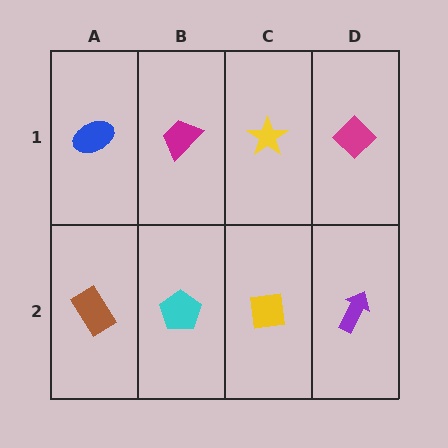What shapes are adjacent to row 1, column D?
A purple arrow (row 2, column D), a yellow star (row 1, column C).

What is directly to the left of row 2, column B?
A brown rectangle.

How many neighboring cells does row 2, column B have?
3.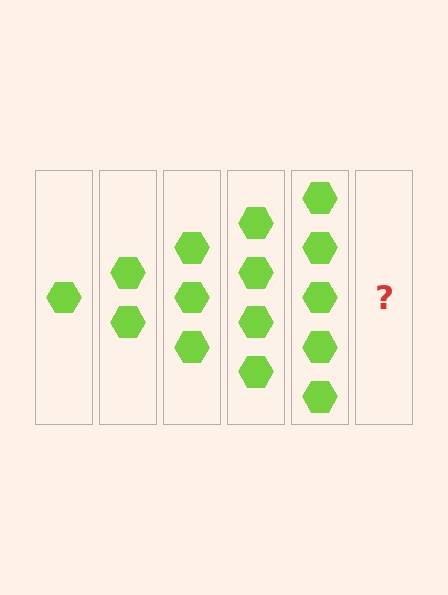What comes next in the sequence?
The next element should be 6 hexagons.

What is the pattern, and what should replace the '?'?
The pattern is that each step adds one more hexagon. The '?' should be 6 hexagons.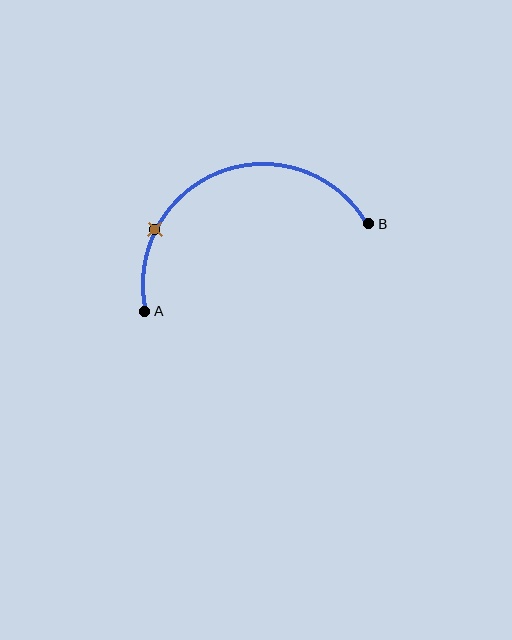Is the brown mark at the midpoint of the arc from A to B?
No. The brown mark lies on the arc but is closer to endpoint A. The arc midpoint would be at the point on the curve equidistant along the arc from both A and B.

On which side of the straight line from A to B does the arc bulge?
The arc bulges above the straight line connecting A and B.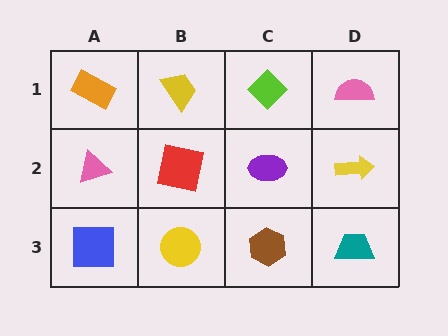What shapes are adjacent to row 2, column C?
A lime diamond (row 1, column C), a brown hexagon (row 3, column C), a red square (row 2, column B), a yellow arrow (row 2, column D).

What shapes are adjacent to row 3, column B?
A red square (row 2, column B), a blue square (row 3, column A), a brown hexagon (row 3, column C).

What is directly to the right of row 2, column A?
A red square.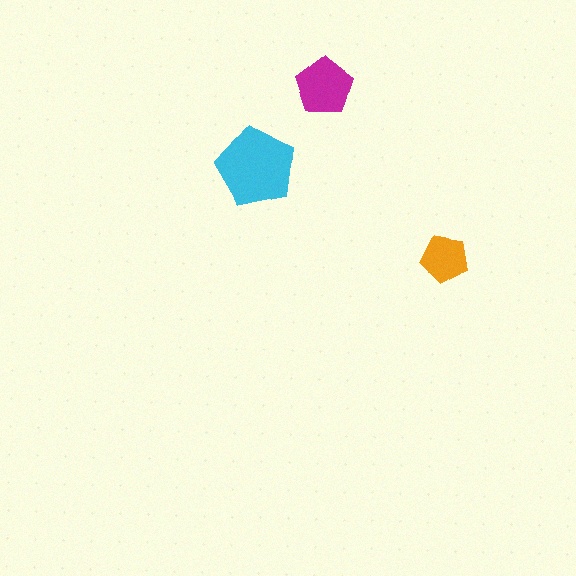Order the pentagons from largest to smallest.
the cyan one, the magenta one, the orange one.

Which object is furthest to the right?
The orange pentagon is rightmost.